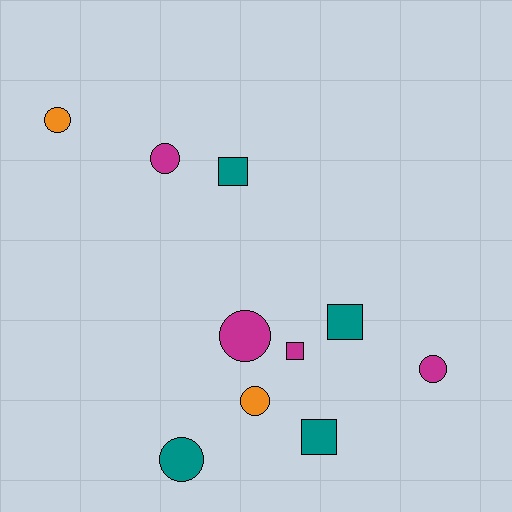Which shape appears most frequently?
Circle, with 6 objects.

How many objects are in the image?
There are 10 objects.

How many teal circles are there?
There is 1 teal circle.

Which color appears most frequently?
Teal, with 4 objects.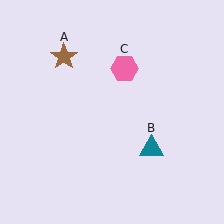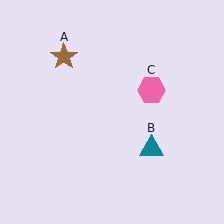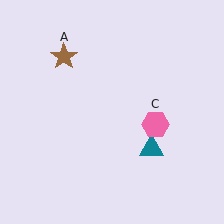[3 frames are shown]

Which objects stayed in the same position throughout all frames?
Brown star (object A) and teal triangle (object B) remained stationary.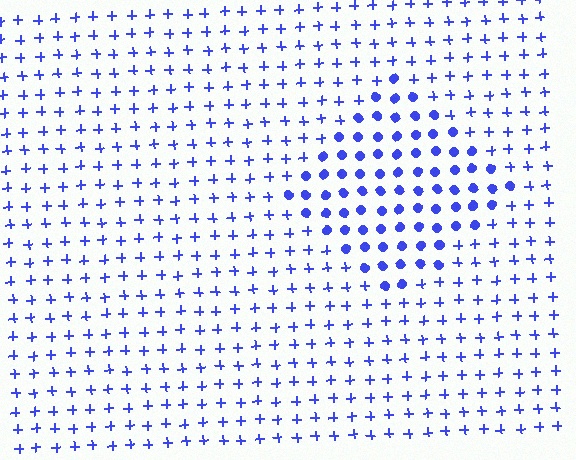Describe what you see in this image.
The image is filled with small blue elements arranged in a uniform grid. A diamond-shaped region contains circles, while the surrounding area contains plus signs. The boundary is defined purely by the change in element shape.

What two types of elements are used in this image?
The image uses circles inside the diamond region and plus signs outside it.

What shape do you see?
I see a diamond.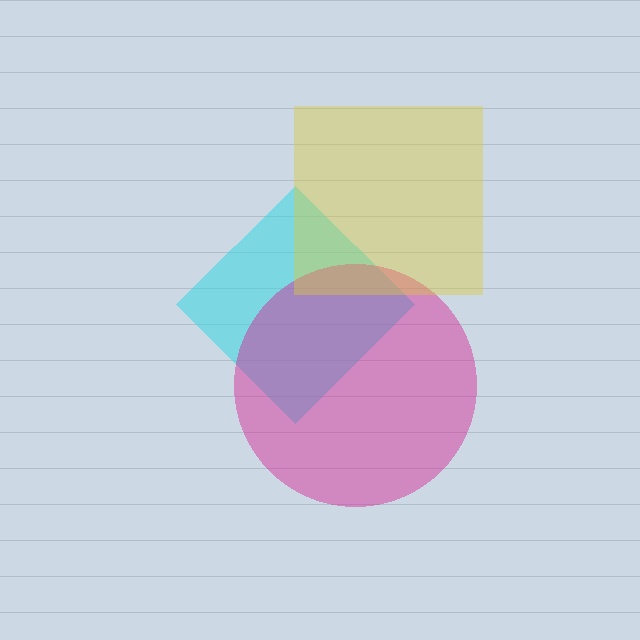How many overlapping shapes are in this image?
There are 3 overlapping shapes in the image.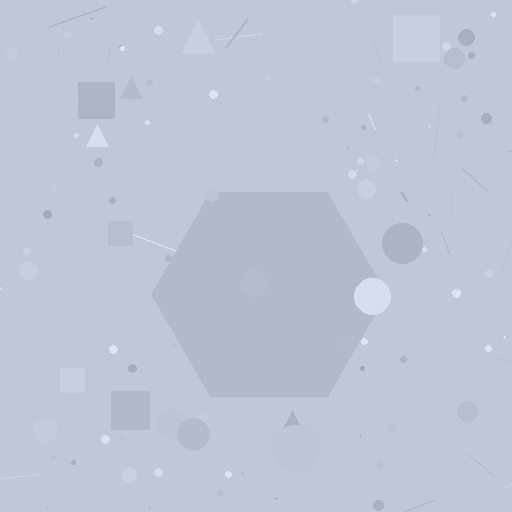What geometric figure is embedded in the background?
A hexagon is embedded in the background.